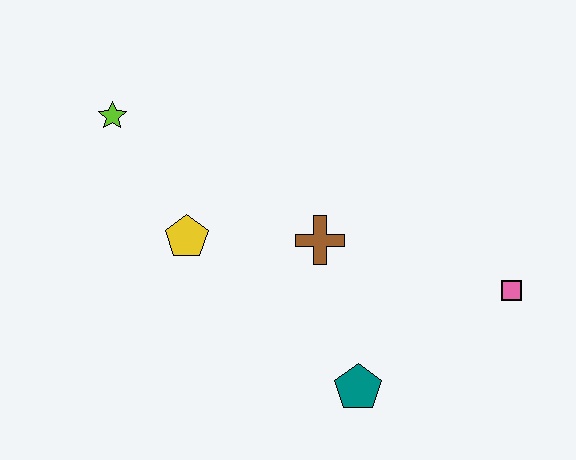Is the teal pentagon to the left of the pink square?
Yes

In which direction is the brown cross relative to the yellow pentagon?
The brown cross is to the right of the yellow pentagon.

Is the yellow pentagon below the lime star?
Yes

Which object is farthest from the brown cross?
The lime star is farthest from the brown cross.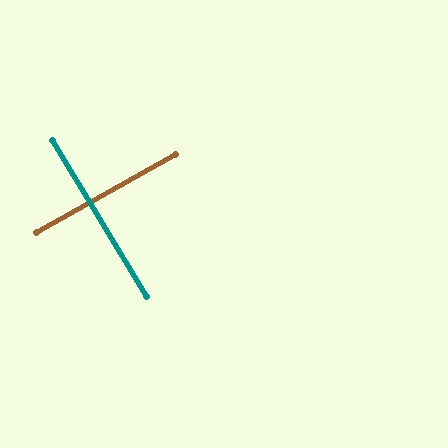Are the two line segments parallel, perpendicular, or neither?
Perpendicular — they meet at approximately 88°.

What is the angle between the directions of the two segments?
Approximately 88 degrees.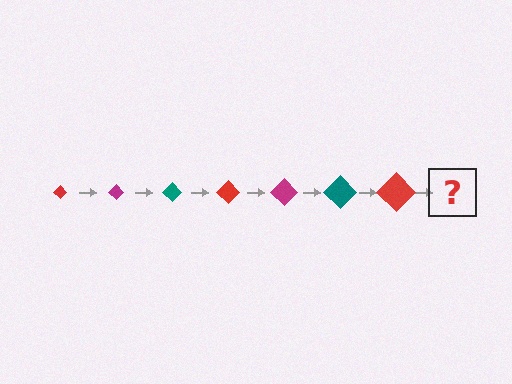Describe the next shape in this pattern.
It should be a magenta diamond, larger than the previous one.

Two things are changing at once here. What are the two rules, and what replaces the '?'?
The two rules are that the diamond grows larger each step and the color cycles through red, magenta, and teal. The '?' should be a magenta diamond, larger than the previous one.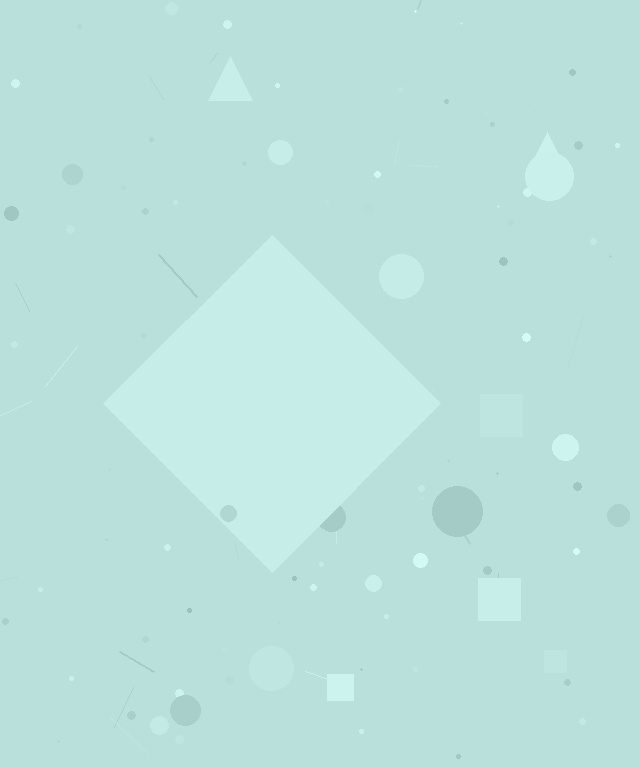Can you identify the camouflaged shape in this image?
The camouflaged shape is a diamond.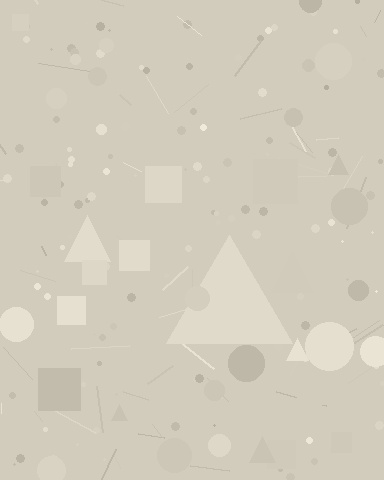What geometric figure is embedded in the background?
A triangle is embedded in the background.